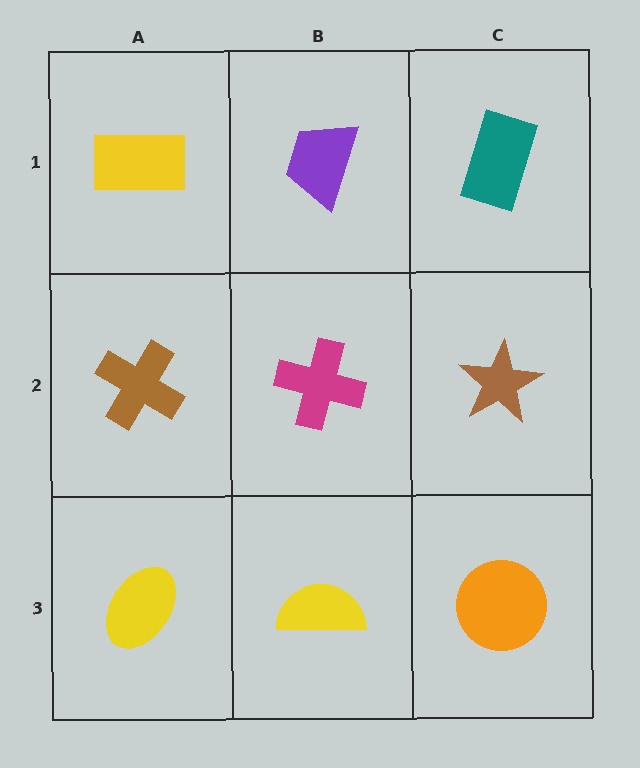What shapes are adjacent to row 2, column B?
A purple trapezoid (row 1, column B), a yellow semicircle (row 3, column B), a brown cross (row 2, column A), a brown star (row 2, column C).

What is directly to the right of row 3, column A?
A yellow semicircle.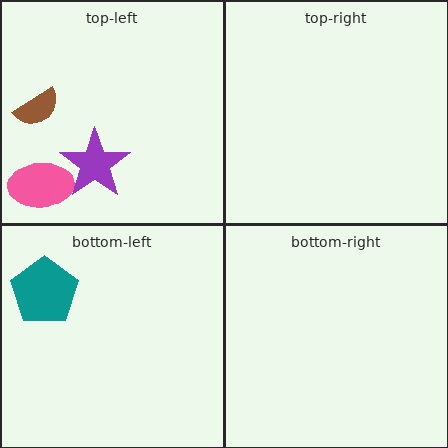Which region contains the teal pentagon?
The bottom-left region.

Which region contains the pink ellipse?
The top-left region.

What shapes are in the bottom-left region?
The teal pentagon.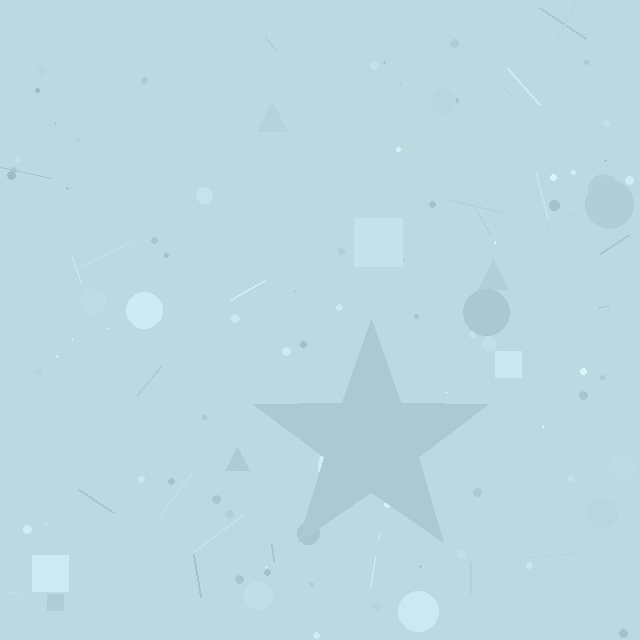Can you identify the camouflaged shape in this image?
The camouflaged shape is a star.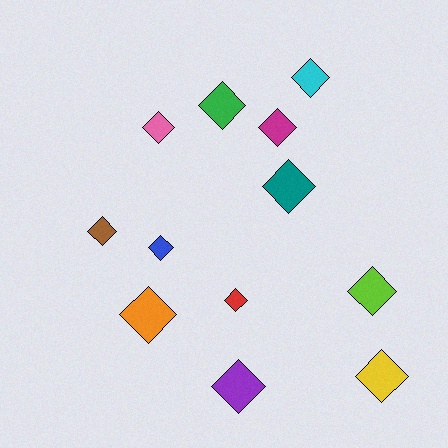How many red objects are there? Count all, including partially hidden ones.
There is 1 red object.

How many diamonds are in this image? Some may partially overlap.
There are 12 diamonds.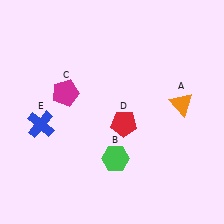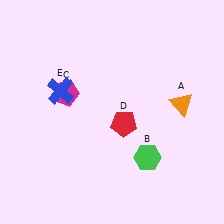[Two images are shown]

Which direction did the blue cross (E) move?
The blue cross (E) moved up.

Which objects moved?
The objects that moved are: the green hexagon (B), the blue cross (E).